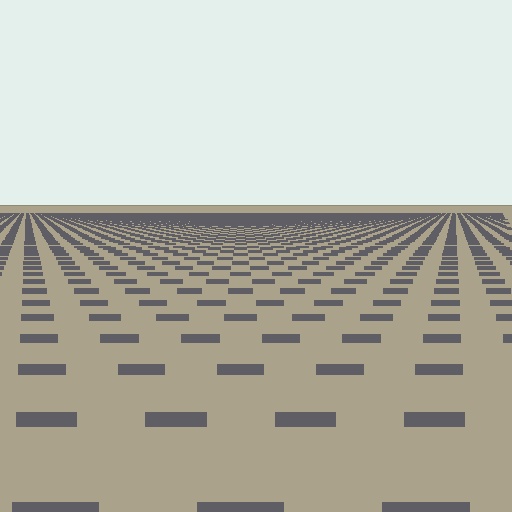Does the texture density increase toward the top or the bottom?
Density increases toward the top.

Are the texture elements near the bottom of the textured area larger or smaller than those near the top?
Larger. Near the bottom, elements are closer to the viewer and appear at a bigger on-screen size.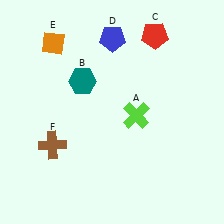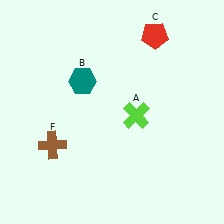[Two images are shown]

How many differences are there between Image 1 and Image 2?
There are 2 differences between the two images.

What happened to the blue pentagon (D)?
The blue pentagon (D) was removed in Image 2. It was in the top-right area of Image 1.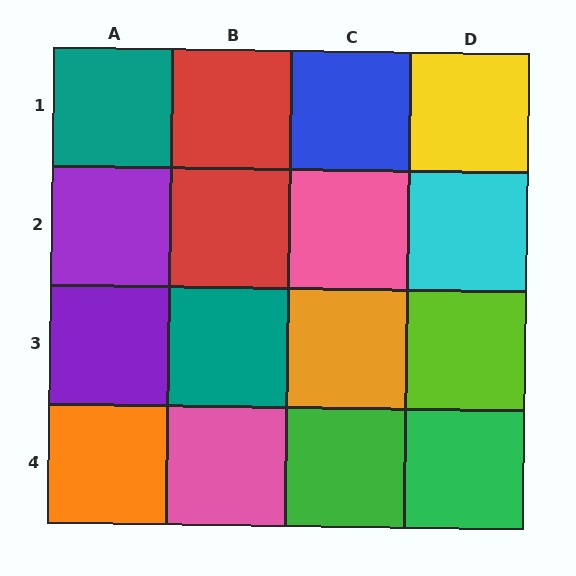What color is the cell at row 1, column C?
Blue.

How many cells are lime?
1 cell is lime.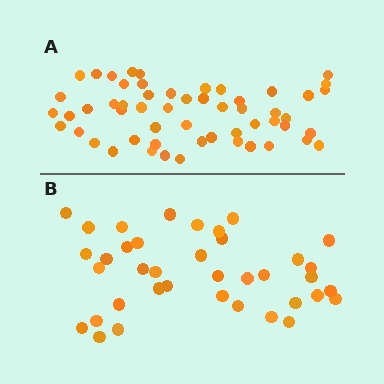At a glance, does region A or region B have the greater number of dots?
Region A (the top region) has more dots.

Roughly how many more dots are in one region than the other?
Region A has approximately 15 more dots than region B.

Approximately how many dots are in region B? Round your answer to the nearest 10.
About 40 dots. (The exact count is 38, which rounds to 40.)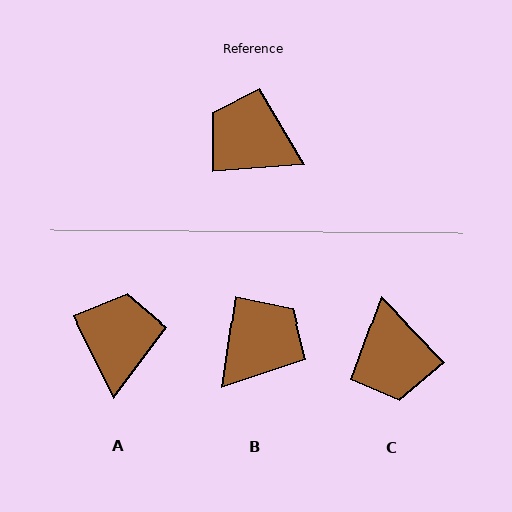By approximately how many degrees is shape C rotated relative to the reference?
Approximately 130 degrees counter-clockwise.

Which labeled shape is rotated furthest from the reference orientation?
C, about 130 degrees away.